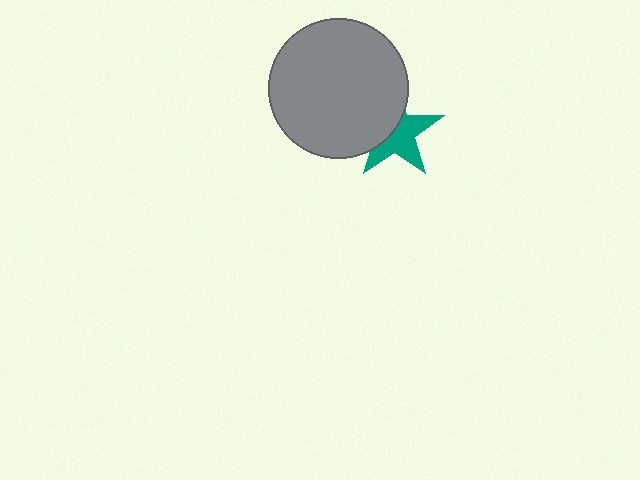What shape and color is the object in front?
The object in front is a gray circle.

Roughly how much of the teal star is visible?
About half of it is visible (roughly 56%).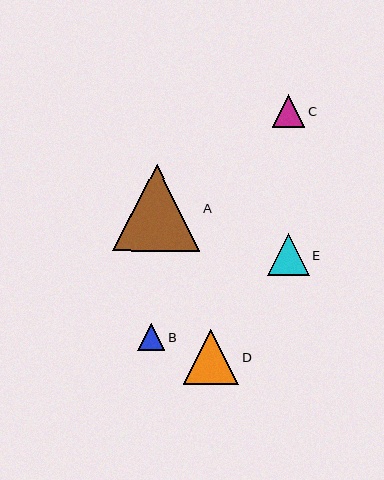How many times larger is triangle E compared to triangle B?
Triangle E is approximately 1.6 times the size of triangle B.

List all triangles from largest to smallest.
From largest to smallest: A, D, E, C, B.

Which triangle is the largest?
Triangle A is the largest with a size of approximately 87 pixels.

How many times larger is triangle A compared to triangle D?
Triangle A is approximately 1.6 times the size of triangle D.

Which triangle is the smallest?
Triangle B is the smallest with a size of approximately 27 pixels.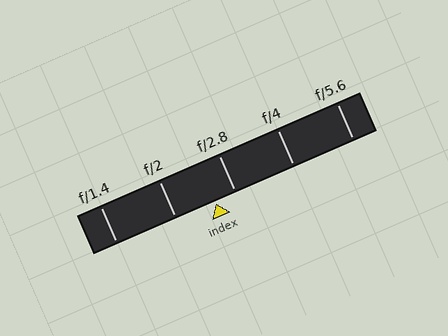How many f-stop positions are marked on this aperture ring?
There are 5 f-stop positions marked.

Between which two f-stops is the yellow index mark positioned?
The index mark is between f/2 and f/2.8.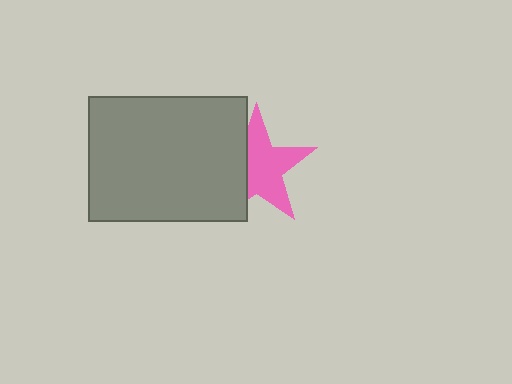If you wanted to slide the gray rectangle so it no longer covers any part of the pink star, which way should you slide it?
Slide it left — that is the most direct way to separate the two shapes.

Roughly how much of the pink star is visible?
About half of it is visible (roughly 65%).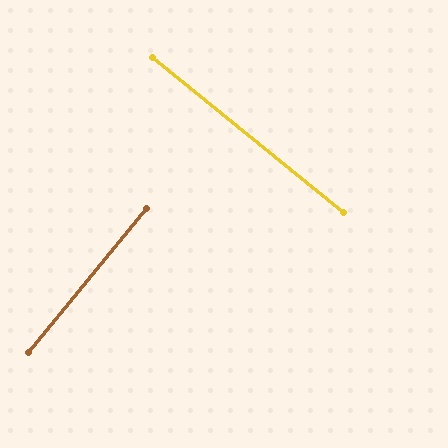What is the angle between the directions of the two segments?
Approximately 90 degrees.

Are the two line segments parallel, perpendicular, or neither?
Perpendicular — they meet at approximately 90°.